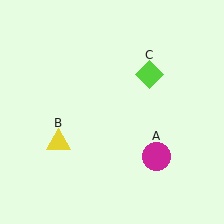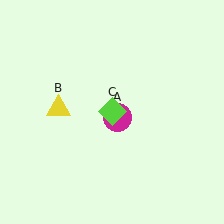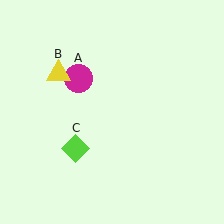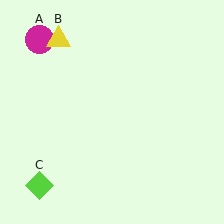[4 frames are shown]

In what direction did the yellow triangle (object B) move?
The yellow triangle (object B) moved up.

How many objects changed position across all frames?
3 objects changed position: magenta circle (object A), yellow triangle (object B), lime diamond (object C).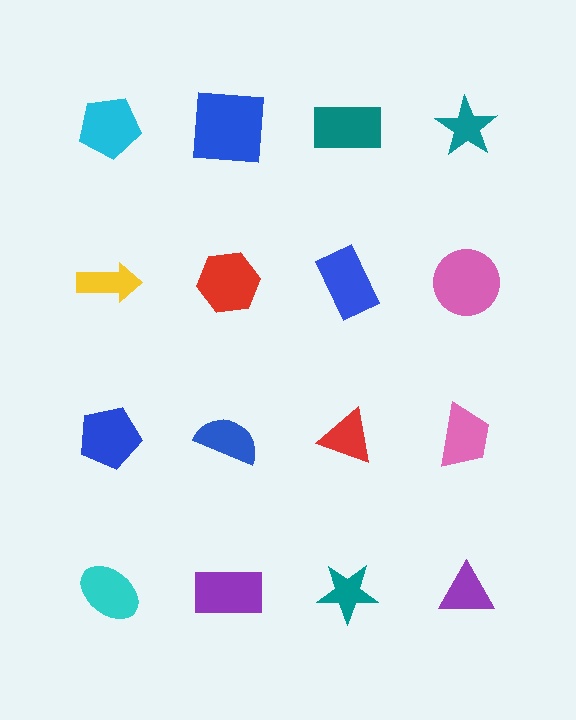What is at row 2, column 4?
A pink circle.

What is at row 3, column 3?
A red triangle.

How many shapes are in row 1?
4 shapes.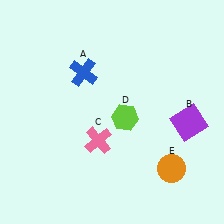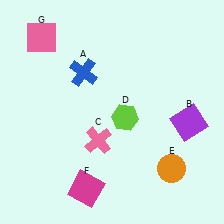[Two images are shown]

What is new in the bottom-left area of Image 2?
A magenta square (F) was added in the bottom-left area of Image 2.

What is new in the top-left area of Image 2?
A pink square (G) was added in the top-left area of Image 2.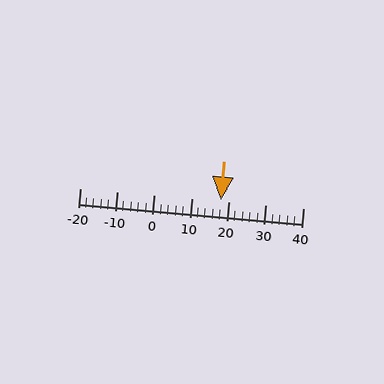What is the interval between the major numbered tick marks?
The major tick marks are spaced 10 units apart.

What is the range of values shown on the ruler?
The ruler shows values from -20 to 40.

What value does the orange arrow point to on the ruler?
The orange arrow points to approximately 18.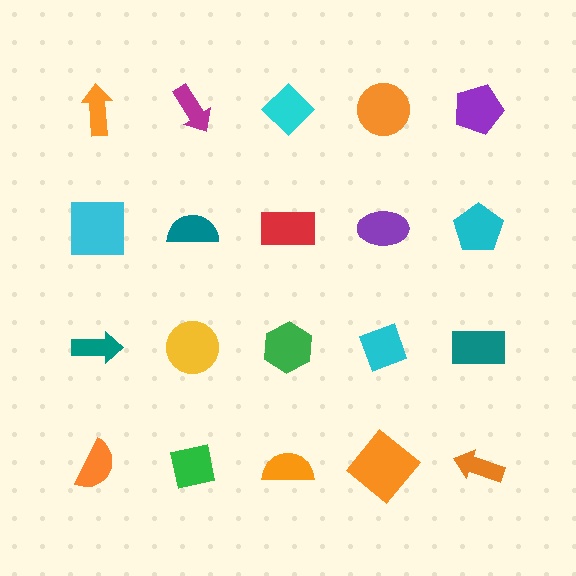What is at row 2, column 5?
A cyan pentagon.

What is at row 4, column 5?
An orange arrow.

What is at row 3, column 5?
A teal rectangle.